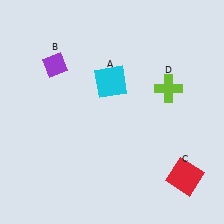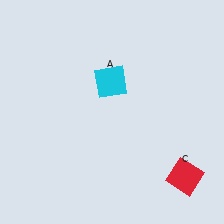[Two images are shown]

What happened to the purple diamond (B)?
The purple diamond (B) was removed in Image 2. It was in the top-left area of Image 1.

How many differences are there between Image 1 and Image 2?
There are 2 differences between the two images.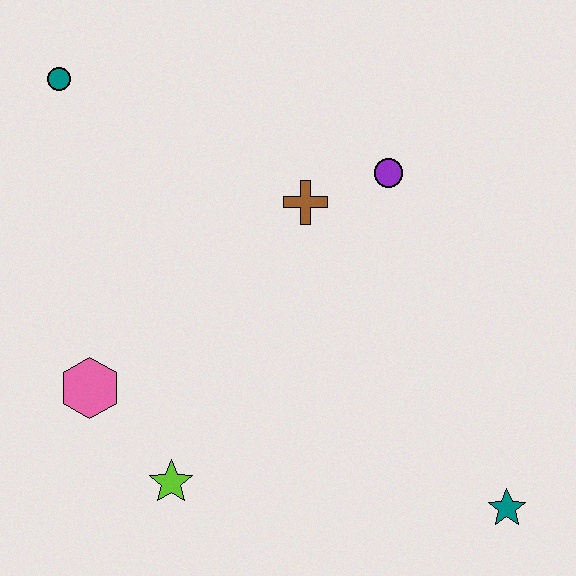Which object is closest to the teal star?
The lime star is closest to the teal star.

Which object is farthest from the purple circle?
The lime star is farthest from the purple circle.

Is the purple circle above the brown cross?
Yes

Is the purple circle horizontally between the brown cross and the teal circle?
No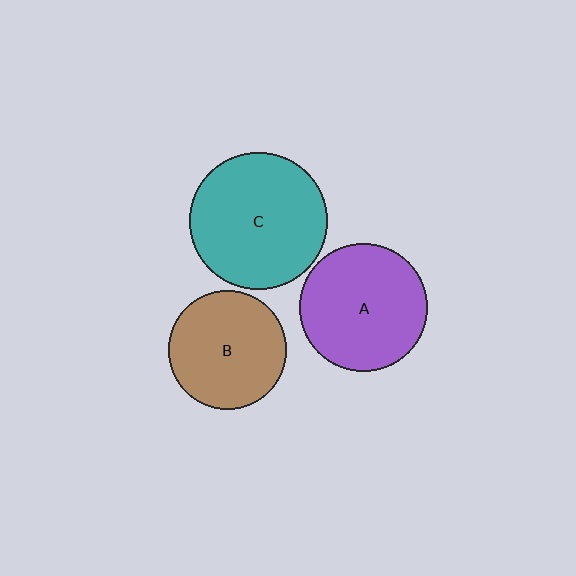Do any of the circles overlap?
No, none of the circles overlap.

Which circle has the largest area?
Circle C (teal).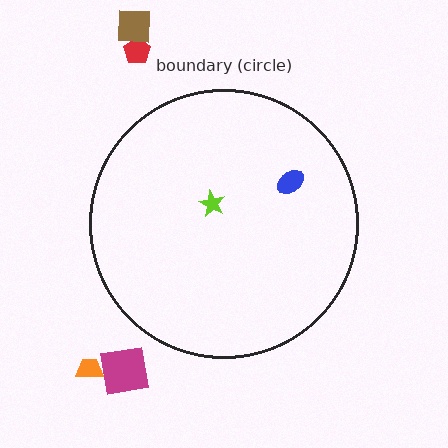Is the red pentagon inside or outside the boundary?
Outside.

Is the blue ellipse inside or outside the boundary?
Inside.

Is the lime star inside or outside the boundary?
Inside.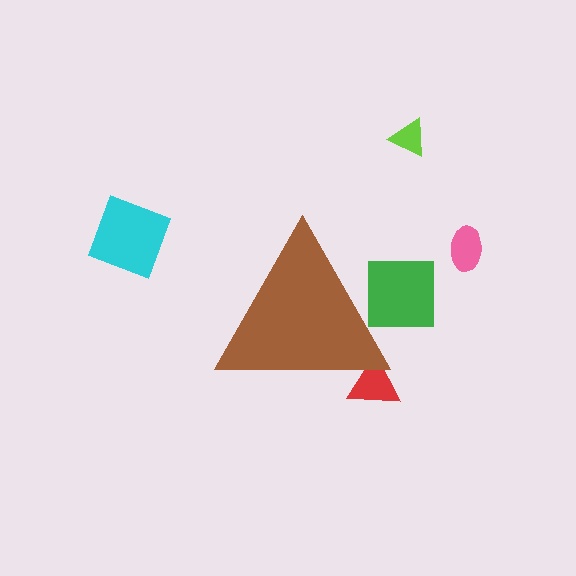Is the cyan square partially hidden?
No, the cyan square is fully visible.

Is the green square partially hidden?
Yes, the green square is partially hidden behind the brown triangle.